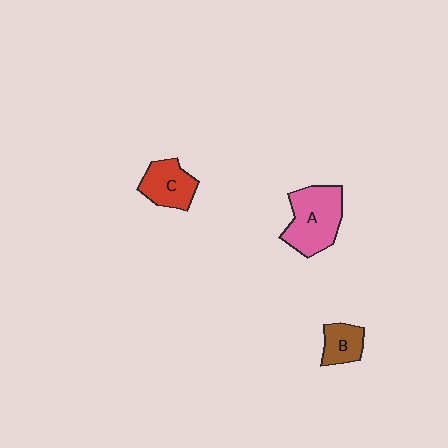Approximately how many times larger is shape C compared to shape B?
Approximately 1.4 times.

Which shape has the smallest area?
Shape B (brown).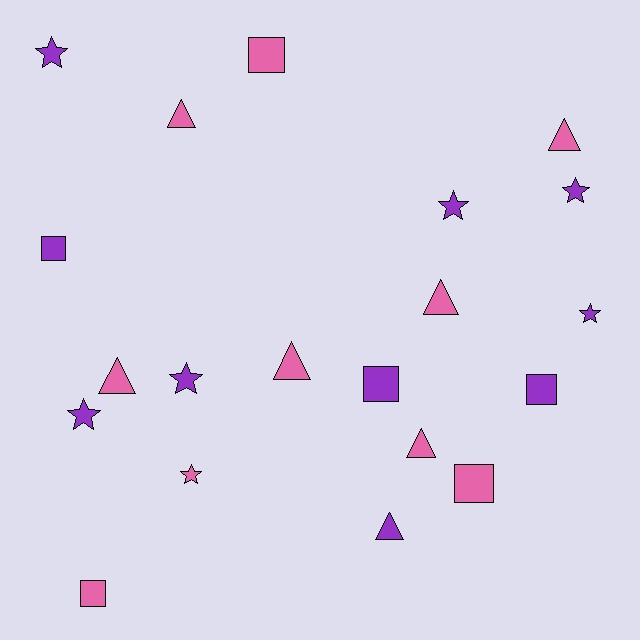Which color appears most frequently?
Purple, with 10 objects.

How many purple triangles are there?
There is 1 purple triangle.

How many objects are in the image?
There are 20 objects.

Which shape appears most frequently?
Triangle, with 7 objects.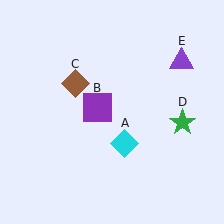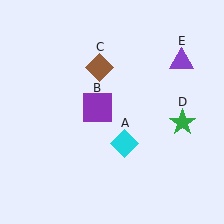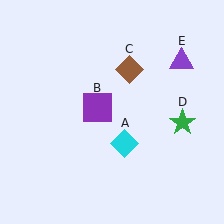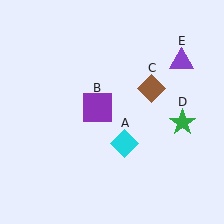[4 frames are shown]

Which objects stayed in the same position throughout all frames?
Cyan diamond (object A) and purple square (object B) and green star (object D) and purple triangle (object E) remained stationary.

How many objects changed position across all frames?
1 object changed position: brown diamond (object C).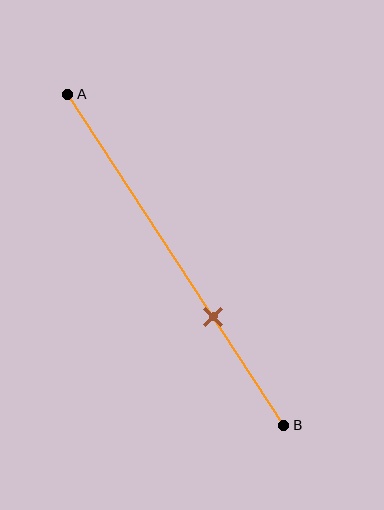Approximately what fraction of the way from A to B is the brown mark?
The brown mark is approximately 65% of the way from A to B.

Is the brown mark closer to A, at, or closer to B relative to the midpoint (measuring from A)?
The brown mark is closer to point B than the midpoint of segment AB.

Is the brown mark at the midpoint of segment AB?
No, the mark is at about 65% from A, not at the 50% midpoint.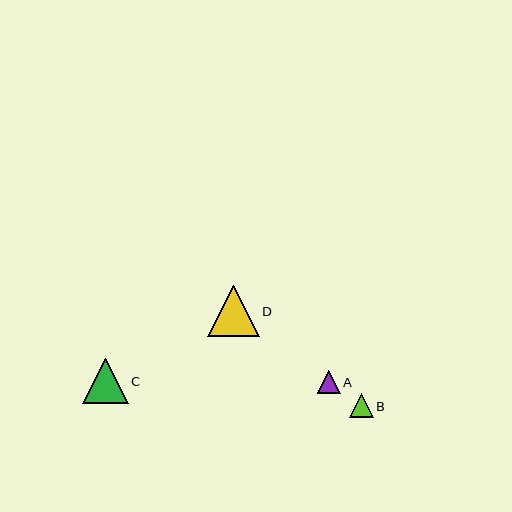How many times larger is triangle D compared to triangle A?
Triangle D is approximately 2.3 times the size of triangle A.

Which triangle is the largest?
Triangle D is the largest with a size of approximately 52 pixels.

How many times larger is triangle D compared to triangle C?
Triangle D is approximately 1.1 times the size of triangle C.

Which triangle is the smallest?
Triangle A is the smallest with a size of approximately 23 pixels.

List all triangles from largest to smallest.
From largest to smallest: D, C, B, A.